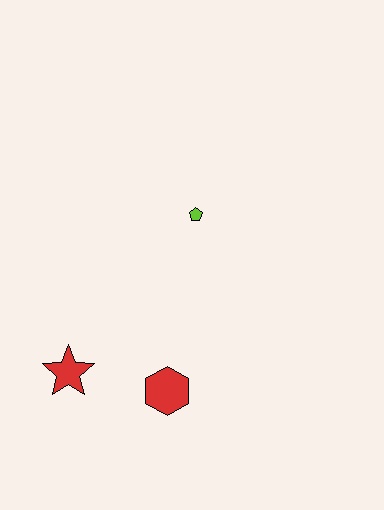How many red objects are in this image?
There are 2 red objects.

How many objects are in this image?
There are 3 objects.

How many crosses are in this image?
There are no crosses.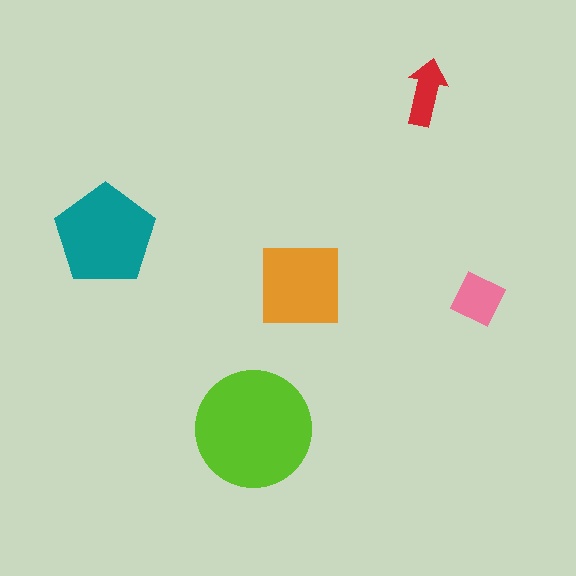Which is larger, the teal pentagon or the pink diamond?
The teal pentagon.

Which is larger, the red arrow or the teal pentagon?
The teal pentagon.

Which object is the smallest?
The red arrow.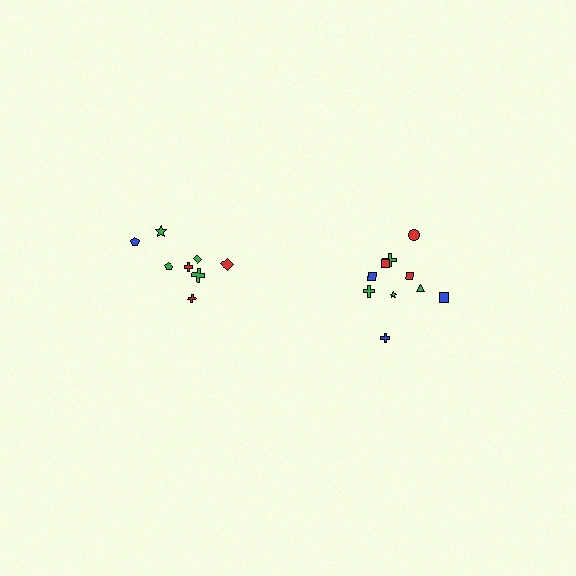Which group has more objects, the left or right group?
The right group.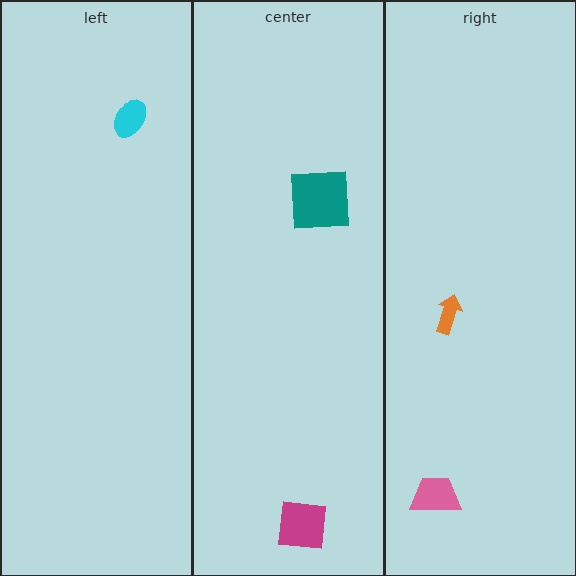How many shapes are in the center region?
2.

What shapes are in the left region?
The cyan ellipse.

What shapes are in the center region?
The magenta square, the teal square.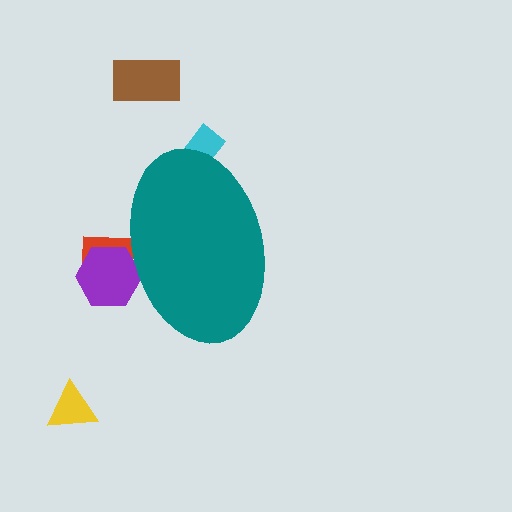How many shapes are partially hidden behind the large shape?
3 shapes are partially hidden.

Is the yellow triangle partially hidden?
No, the yellow triangle is fully visible.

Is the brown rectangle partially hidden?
No, the brown rectangle is fully visible.